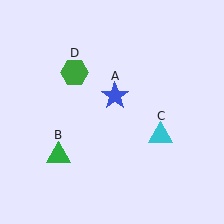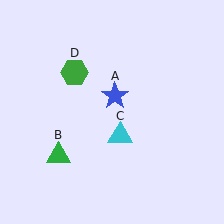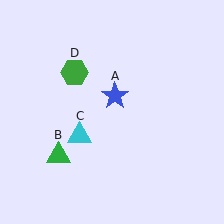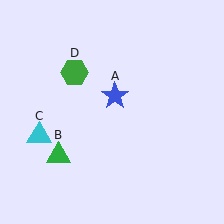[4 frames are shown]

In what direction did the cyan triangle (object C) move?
The cyan triangle (object C) moved left.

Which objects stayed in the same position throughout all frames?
Blue star (object A) and green triangle (object B) and green hexagon (object D) remained stationary.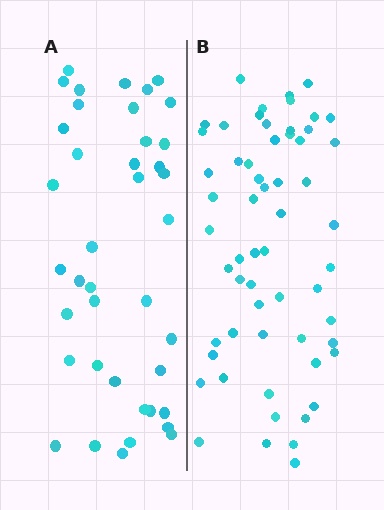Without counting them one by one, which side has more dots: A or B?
Region B (the right region) has more dots.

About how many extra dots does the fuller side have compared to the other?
Region B has approximately 20 more dots than region A.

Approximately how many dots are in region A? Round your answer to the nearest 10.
About 40 dots.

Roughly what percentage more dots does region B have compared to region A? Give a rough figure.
About 50% more.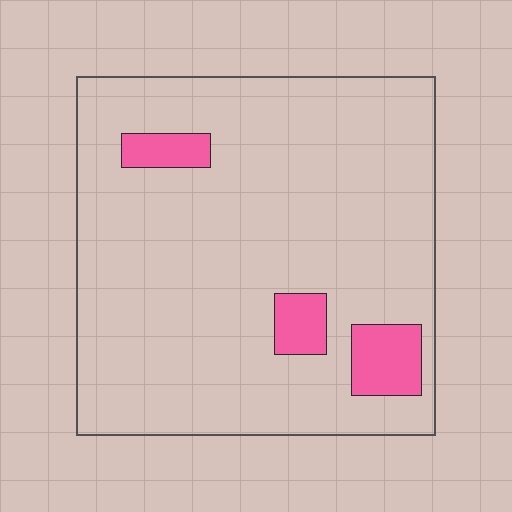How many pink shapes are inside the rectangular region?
3.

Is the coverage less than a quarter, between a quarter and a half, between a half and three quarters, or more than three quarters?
Less than a quarter.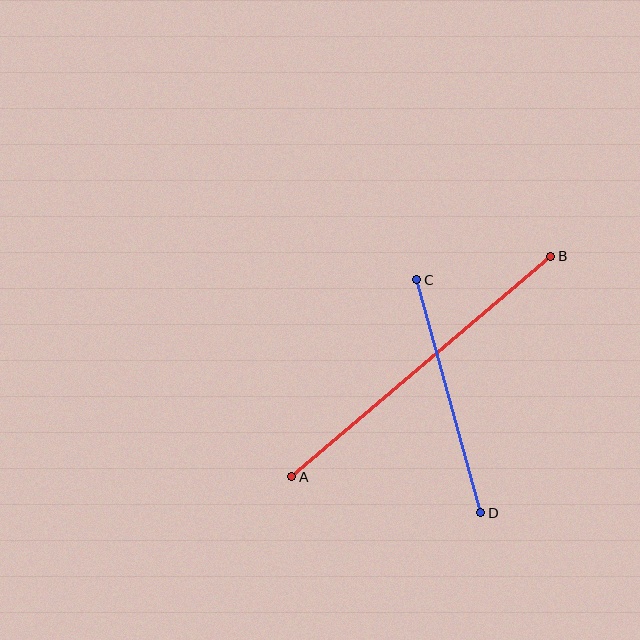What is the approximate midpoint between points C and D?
The midpoint is at approximately (449, 396) pixels.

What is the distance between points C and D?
The distance is approximately 242 pixels.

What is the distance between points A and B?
The distance is approximately 340 pixels.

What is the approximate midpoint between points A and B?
The midpoint is at approximately (421, 366) pixels.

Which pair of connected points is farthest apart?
Points A and B are farthest apart.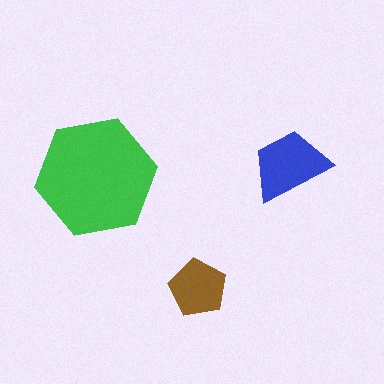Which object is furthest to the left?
The green hexagon is leftmost.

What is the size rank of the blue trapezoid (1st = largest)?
2nd.